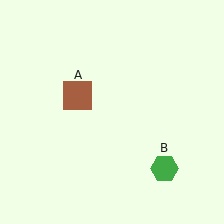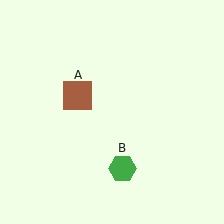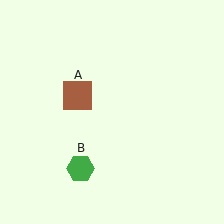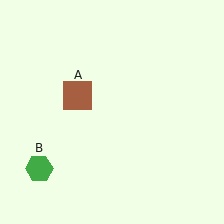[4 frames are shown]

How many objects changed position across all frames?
1 object changed position: green hexagon (object B).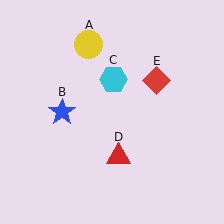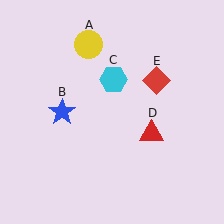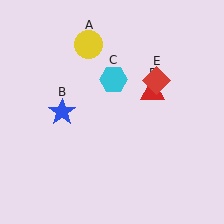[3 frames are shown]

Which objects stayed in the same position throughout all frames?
Yellow circle (object A) and blue star (object B) and cyan hexagon (object C) and red diamond (object E) remained stationary.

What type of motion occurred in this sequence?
The red triangle (object D) rotated counterclockwise around the center of the scene.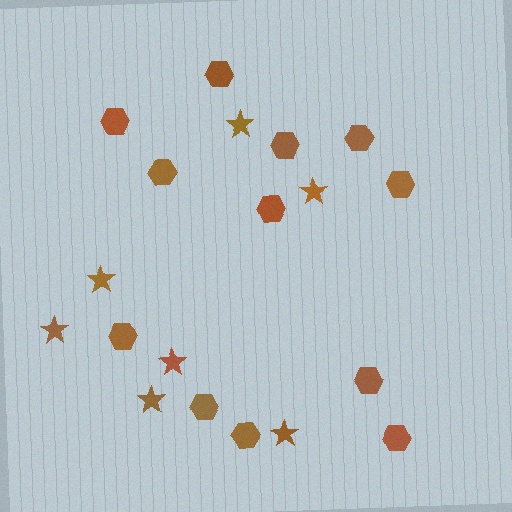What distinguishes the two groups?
There are 2 groups: one group of hexagons (12) and one group of stars (7).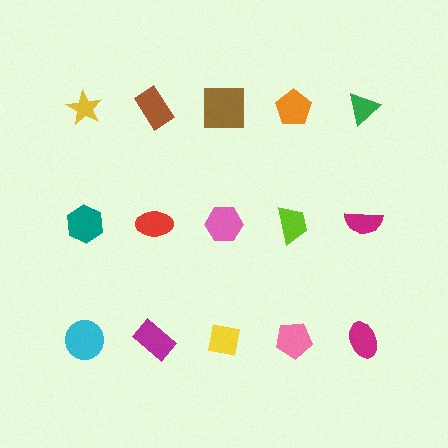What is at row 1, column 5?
A green triangle.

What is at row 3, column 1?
A cyan circle.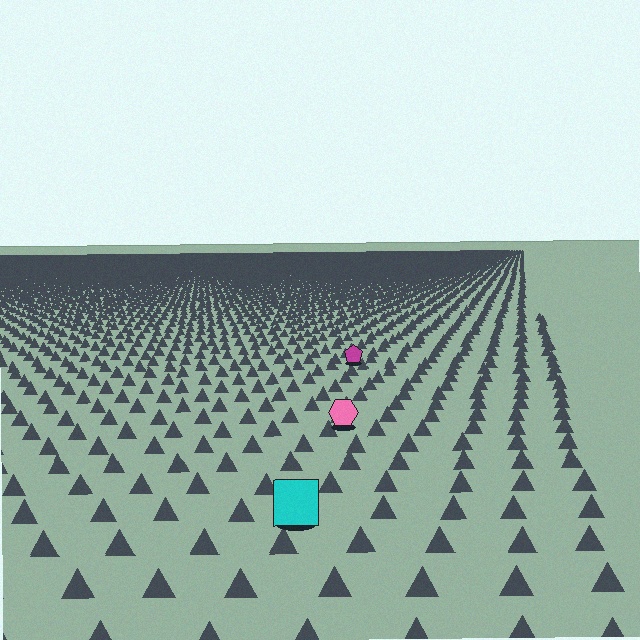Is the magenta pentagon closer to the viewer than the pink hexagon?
No. The pink hexagon is closer — you can tell from the texture gradient: the ground texture is coarser near it.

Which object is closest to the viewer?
The cyan square is closest. The texture marks near it are larger and more spread out.